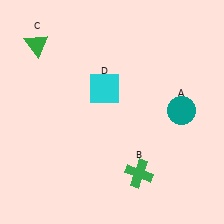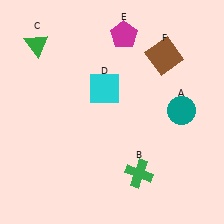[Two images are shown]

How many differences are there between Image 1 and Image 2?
There are 2 differences between the two images.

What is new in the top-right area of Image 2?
A magenta pentagon (E) was added in the top-right area of Image 2.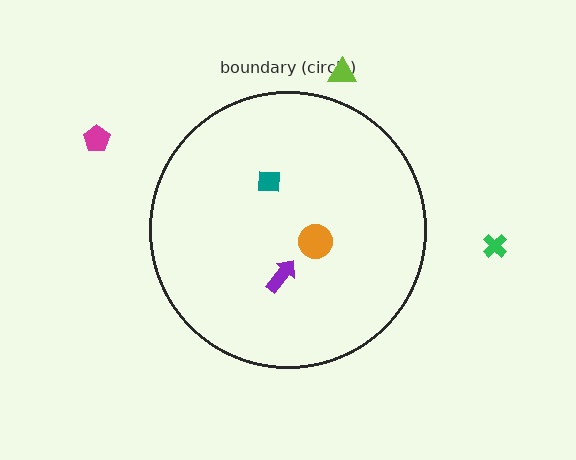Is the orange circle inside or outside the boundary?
Inside.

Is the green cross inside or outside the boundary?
Outside.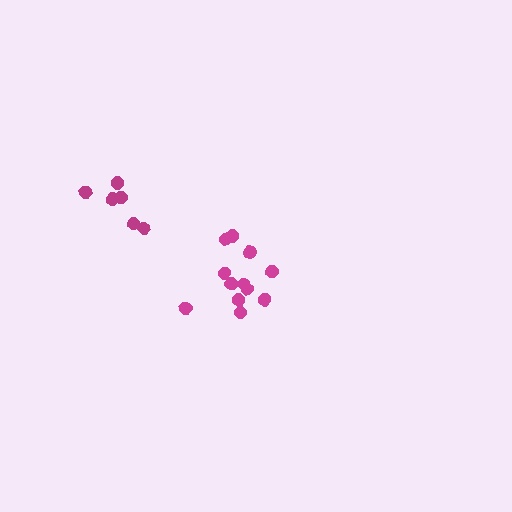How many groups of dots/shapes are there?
There are 2 groups.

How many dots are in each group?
Group 1: 12 dots, Group 2: 6 dots (18 total).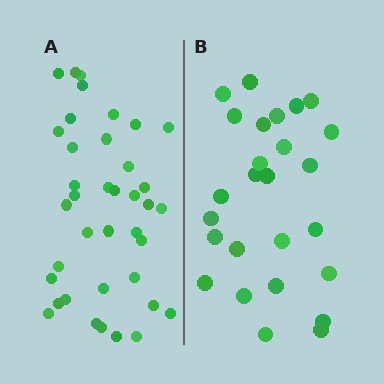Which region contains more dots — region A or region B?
Region A (the left region) has more dots.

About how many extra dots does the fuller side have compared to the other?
Region A has roughly 12 or so more dots than region B.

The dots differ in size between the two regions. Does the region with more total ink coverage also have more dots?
No. Region B has more total ink coverage because its dots are larger, but region A actually contains more individual dots. Total area can be misleading — the number of items is what matters here.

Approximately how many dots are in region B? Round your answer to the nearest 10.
About 30 dots. (The exact count is 26, which rounds to 30.)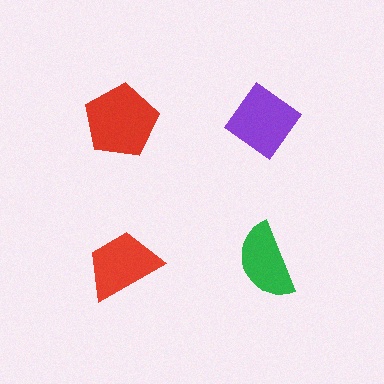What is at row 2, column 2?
A green semicircle.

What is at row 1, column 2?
A purple diamond.